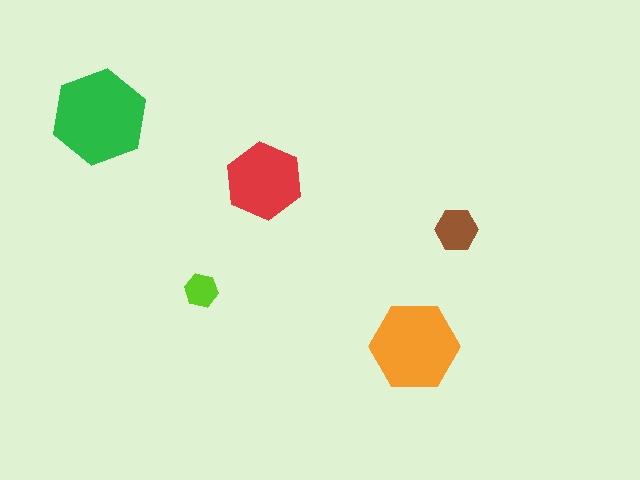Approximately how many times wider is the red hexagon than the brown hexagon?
About 2 times wider.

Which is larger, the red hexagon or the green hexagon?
The green one.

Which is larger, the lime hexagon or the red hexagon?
The red one.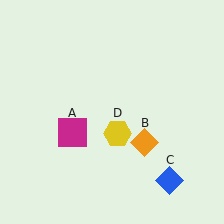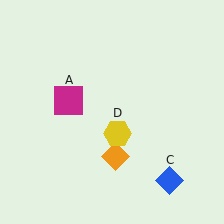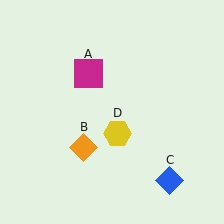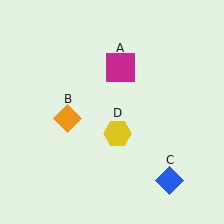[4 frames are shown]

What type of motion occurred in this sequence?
The magenta square (object A), orange diamond (object B) rotated clockwise around the center of the scene.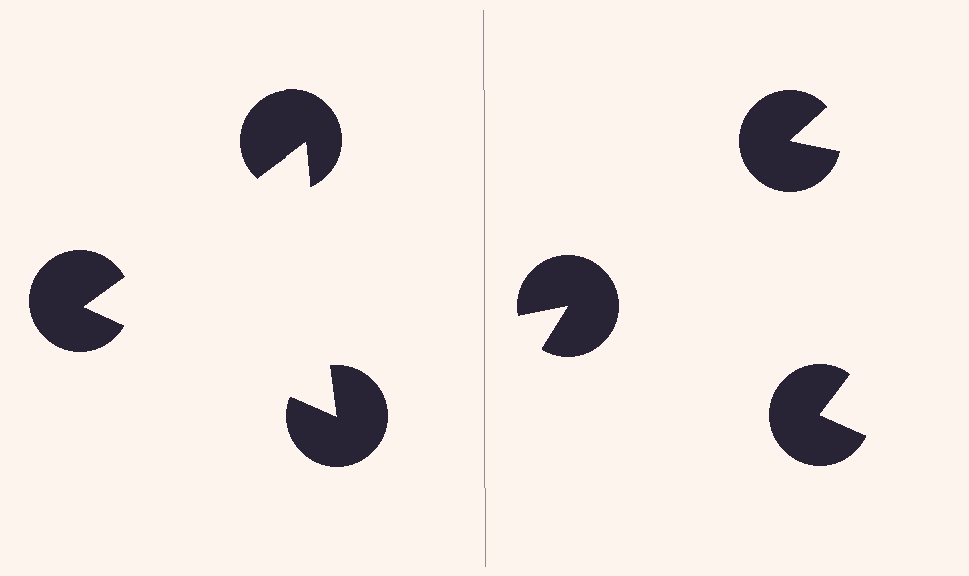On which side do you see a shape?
An illusory triangle appears on the left side. On the right side the wedge cuts are rotated, so no coherent shape forms.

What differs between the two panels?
The pac-man discs are positioned identically on both sides; only the wedge orientations differ. On the left they align to a triangle; on the right they are misaligned.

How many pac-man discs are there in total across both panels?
6 — 3 on each side.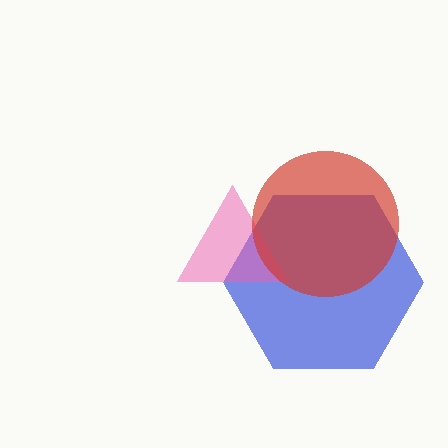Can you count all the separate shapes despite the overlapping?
Yes, there are 3 separate shapes.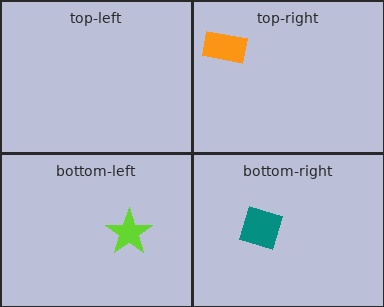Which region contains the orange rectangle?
The top-right region.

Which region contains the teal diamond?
The bottom-right region.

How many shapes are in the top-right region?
1.